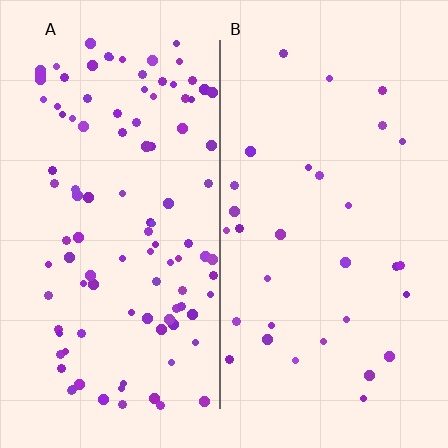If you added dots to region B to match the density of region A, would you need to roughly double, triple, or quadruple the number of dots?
Approximately triple.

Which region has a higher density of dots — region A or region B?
A (the left).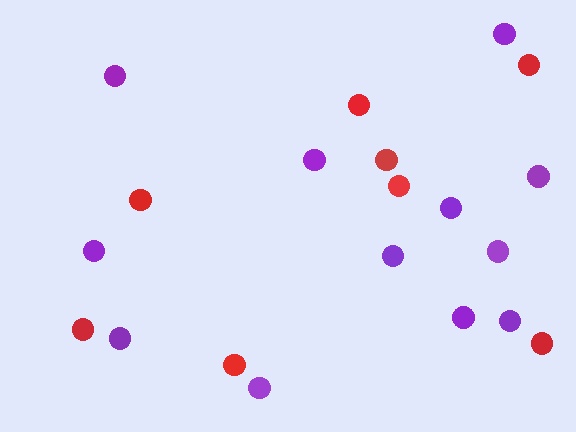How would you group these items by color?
There are 2 groups: one group of red circles (8) and one group of purple circles (12).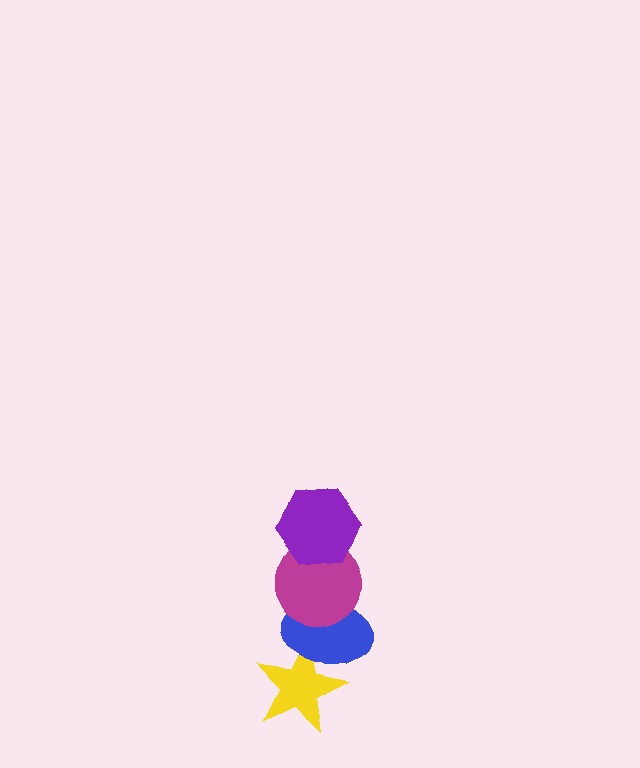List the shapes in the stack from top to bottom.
From top to bottom: the purple hexagon, the magenta circle, the blue ellipse, the yellow star.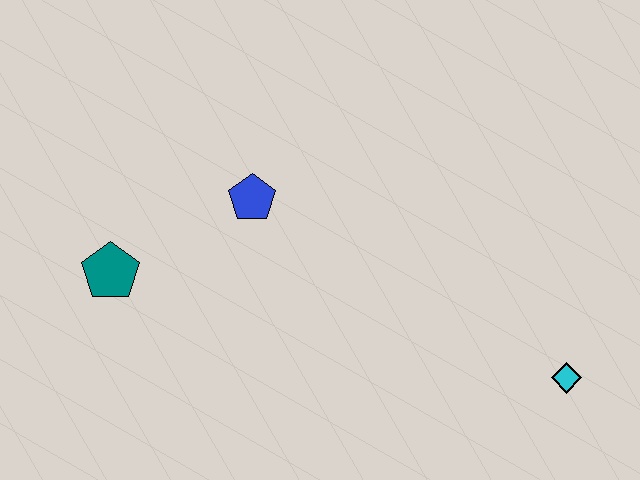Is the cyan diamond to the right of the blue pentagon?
Yes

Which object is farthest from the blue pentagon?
The cyan diamond is farthest from the blue pentagon.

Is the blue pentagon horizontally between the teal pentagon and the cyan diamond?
Yes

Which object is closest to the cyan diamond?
The blue pentagon is closest to the cyan diamond.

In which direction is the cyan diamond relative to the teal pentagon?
The cyan diamond is to the right of the teal pentagon.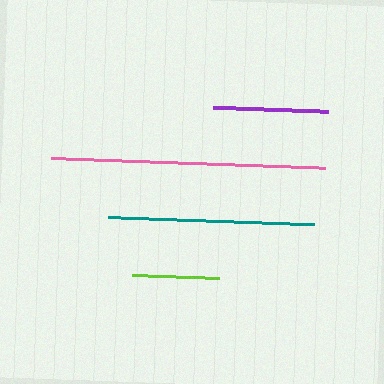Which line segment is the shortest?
The lime line is the shortest at approximately 87 pixels.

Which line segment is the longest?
The pink line is the longest at approximately 274 pixels.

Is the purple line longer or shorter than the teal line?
The teal line is longer than the purple line.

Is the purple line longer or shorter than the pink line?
The pink line is longer than the purple line.